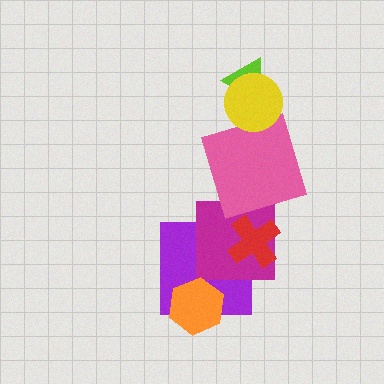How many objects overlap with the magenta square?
2 objects overlap with the magenta square.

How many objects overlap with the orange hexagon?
1 object overlaps with the orange hexagon.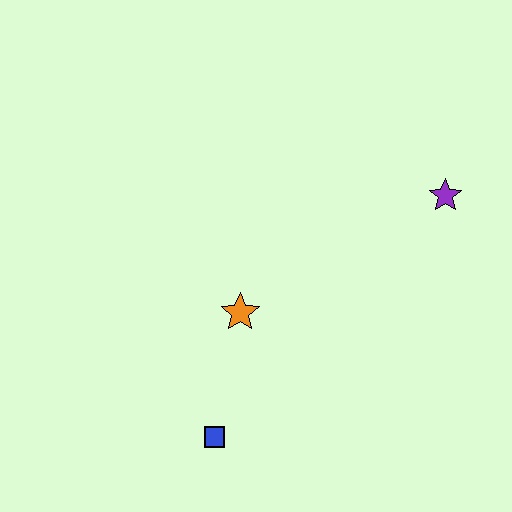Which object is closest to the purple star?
The orange star is closest to the purple star.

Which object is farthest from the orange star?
The purple star is farthest from the orange star.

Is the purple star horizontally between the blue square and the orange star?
No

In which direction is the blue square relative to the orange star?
The blue square is below the orange star.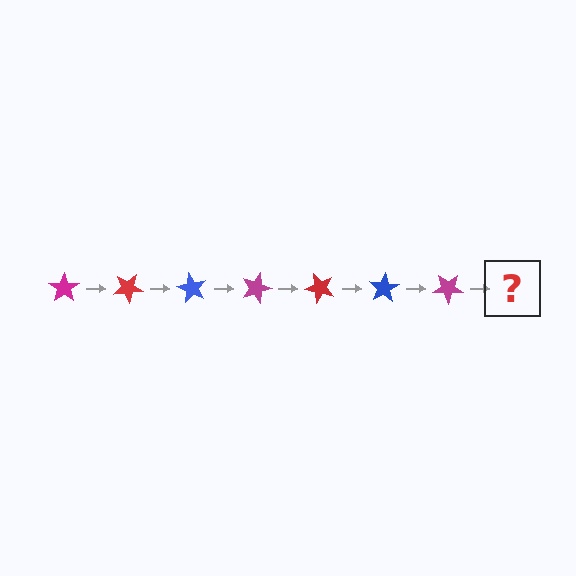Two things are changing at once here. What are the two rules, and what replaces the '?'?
The two rules are that it rotates 30 degrees each step and the color cycles through magenta, red, and blue. The '?' should be a red star, rotated 210 degrees from the start.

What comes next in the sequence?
The next element should be a red star, rotated 210 degrees from the start.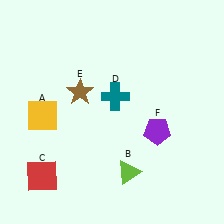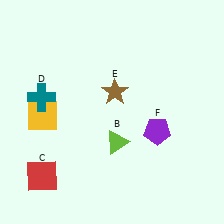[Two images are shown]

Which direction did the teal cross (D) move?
The teal cross (D) moved left.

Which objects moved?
The objects that moved are: the lime triangle (B), the teal cross (D), the brown star (E).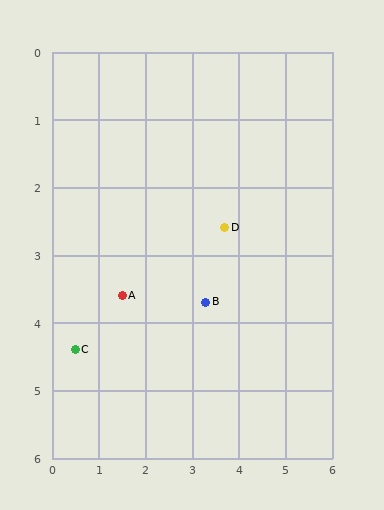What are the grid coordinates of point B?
Point B is at approximately (3.3, 3.7).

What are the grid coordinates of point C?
Point C is at approximately (0.5, 4.4).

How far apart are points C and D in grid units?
Points C and D are about 3.7 grid units apart.